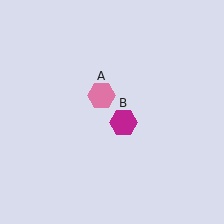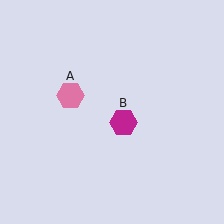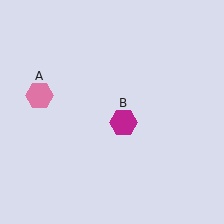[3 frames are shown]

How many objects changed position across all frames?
1 object changed position: pink hexagon (object A).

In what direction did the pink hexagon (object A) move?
The pink hexagon (object A) moved left.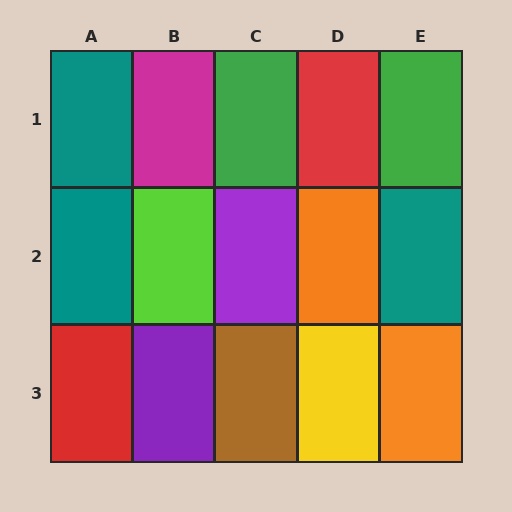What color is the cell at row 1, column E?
Green.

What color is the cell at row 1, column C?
Green.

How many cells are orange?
2 cells are orange.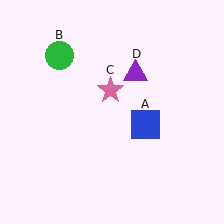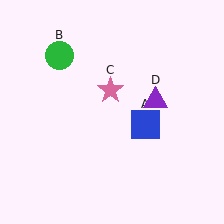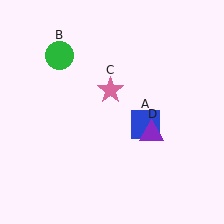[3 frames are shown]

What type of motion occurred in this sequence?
The purple triangle (object D) rotated clockwise around the center of the scene.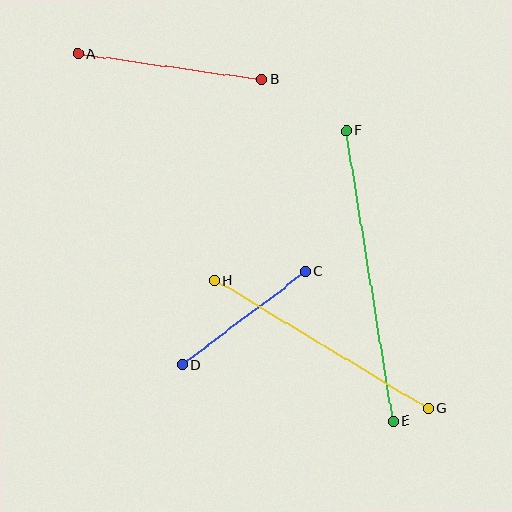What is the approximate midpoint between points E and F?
The midpoint is at approximately (370, 276) pixels.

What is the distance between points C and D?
The distance is approximately 155 pixels.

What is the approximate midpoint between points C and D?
The midpoint is at approximately (244, 318) pixels.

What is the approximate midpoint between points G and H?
The midpoint is at approximately (321, 345) pixels.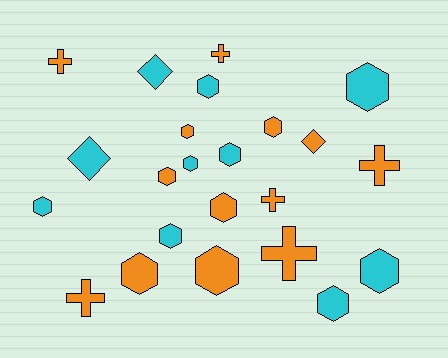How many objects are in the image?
There are 23 objects.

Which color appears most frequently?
Orange, with 13 objects.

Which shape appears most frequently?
Hexagon, with 14 objects.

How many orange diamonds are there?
There is 1 orange diamond.